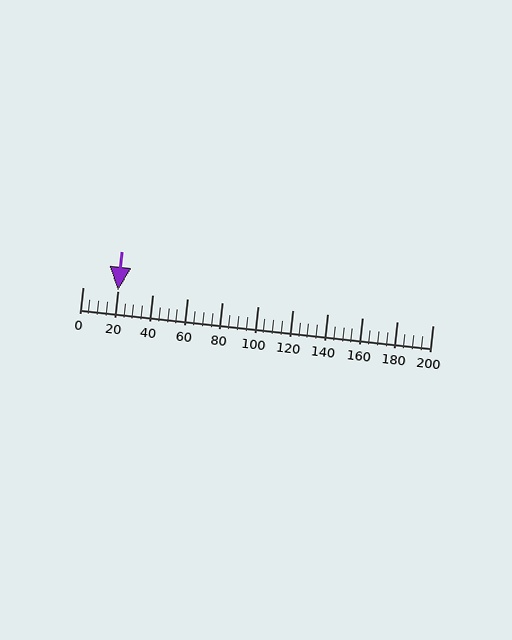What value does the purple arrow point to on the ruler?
The purple arrow points to approximately 20.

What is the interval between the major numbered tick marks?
The major tick marks are spaced 20 units apart.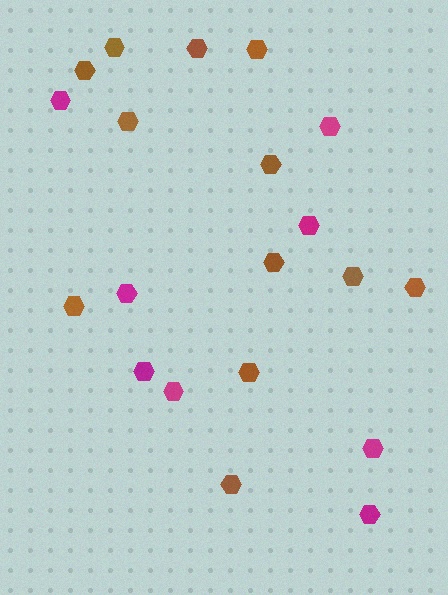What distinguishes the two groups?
There are 2 groups: one group of magenta hexagons (8) and one group of brown hexagons (12).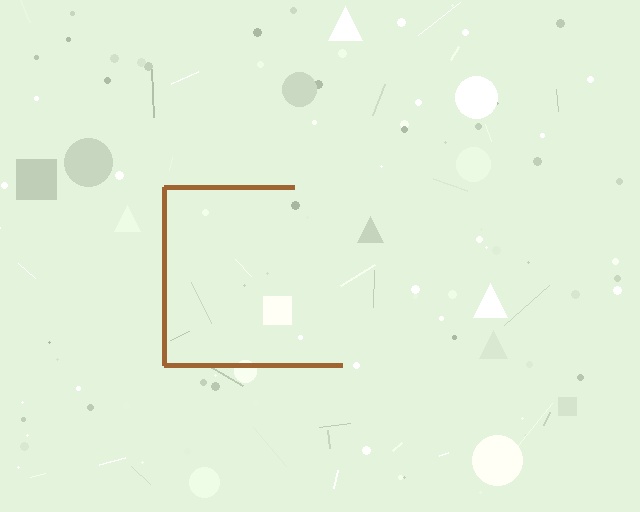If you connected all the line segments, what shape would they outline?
They would outline a square.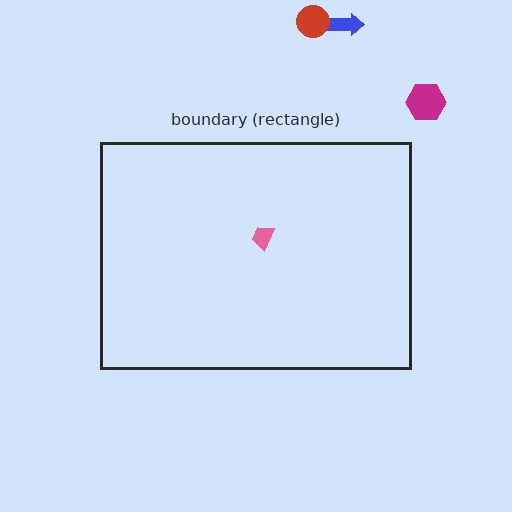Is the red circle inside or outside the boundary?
Outside.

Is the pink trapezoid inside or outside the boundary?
Inside.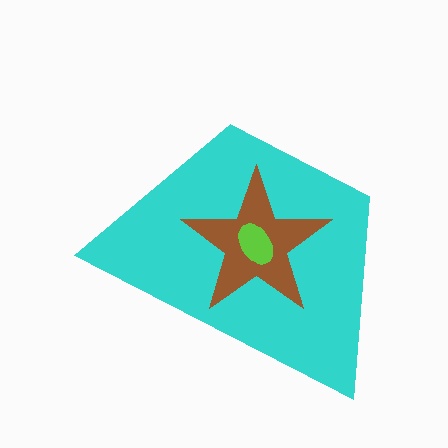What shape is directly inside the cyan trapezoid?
The brown star.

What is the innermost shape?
The lime ellipse.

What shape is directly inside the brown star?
The lime ellipse.